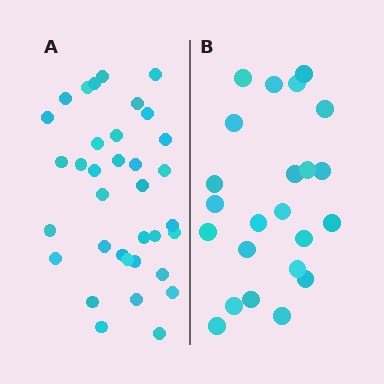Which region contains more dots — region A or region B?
Region A (the left region) has more dots.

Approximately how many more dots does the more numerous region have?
Region A has roughly 12 or so more dots than region B.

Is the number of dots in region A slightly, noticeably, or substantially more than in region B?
Region A has substantially more. The ratio is roughly 1.5 to 1.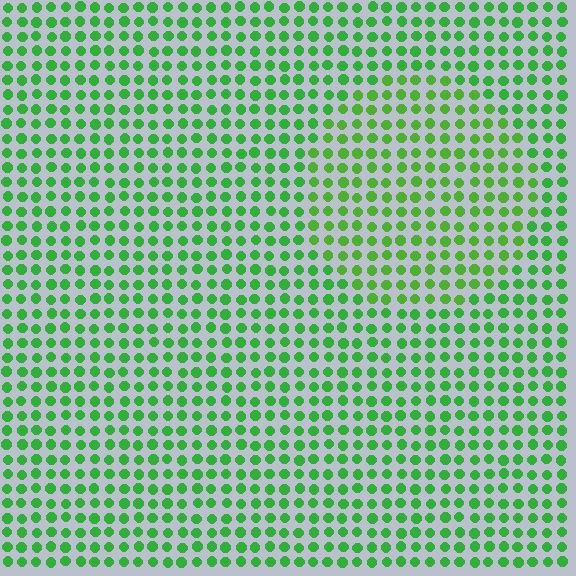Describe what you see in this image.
The image is filled with small green elements in a uniform arrangement. A circle-shaped region is visible where the elements are tinted to a slightly different hue, forming a subtle color boundary.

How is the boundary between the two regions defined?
The boundary is defined purely by a slight shift in hue (about 17 degrees). Spacing, size, and orientation are identical on both sides.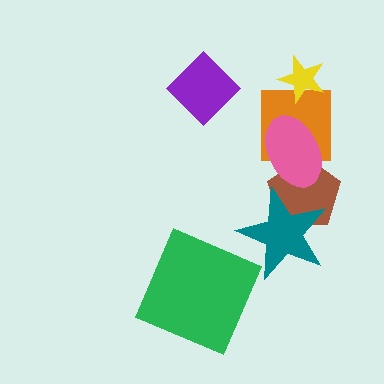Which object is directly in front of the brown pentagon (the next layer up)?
The teal star is directly in front of the brown pentagon.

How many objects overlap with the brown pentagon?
2 objects overlap with the brown pentagon.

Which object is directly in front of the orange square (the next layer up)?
The yellow star is directly in front of the orange square.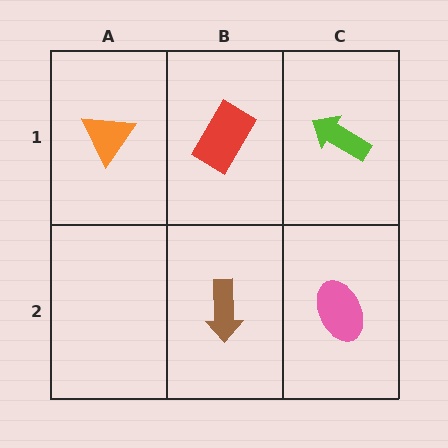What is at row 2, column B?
A brown arrow.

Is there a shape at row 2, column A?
No, that cell is empty.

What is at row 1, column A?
An orange triangle.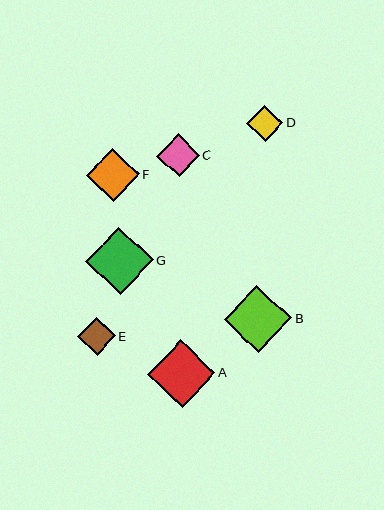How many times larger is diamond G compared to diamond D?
Diamond G is approximately 1.9 times the size of diamond D.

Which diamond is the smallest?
Diamond D is the smallest with a size of approximately 36 pixels.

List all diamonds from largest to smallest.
From largest to smallest: B, G, A, F, C, E, D.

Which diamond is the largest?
Diamond B is the largest with a size of approximately 68 pixels.